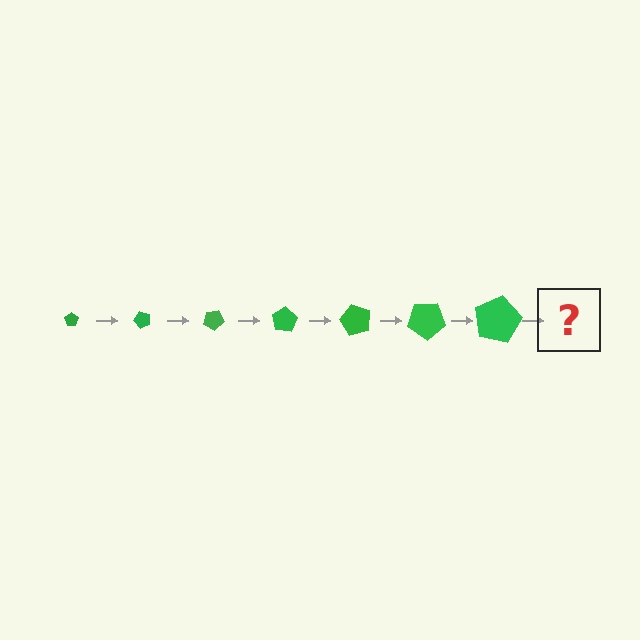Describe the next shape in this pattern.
It should be a pentagon, larger than the previous one and rotated 350 degrees from the start.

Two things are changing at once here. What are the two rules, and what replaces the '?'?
The two rules are that the pentagon grows larger each step and it rotates 50 degrees each step. The '?' should be a pentagon, larger than the previous one and rotated 350 degrees from the start.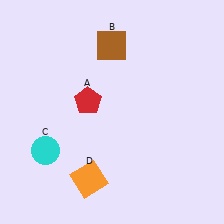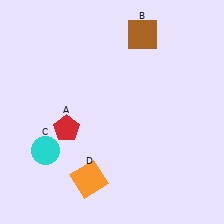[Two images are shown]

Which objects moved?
The objects that moved are: the red pentagon (A), the brown square (B).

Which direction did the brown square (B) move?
The brown square (B) moved right.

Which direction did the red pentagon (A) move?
The red pentagon (A) moved down.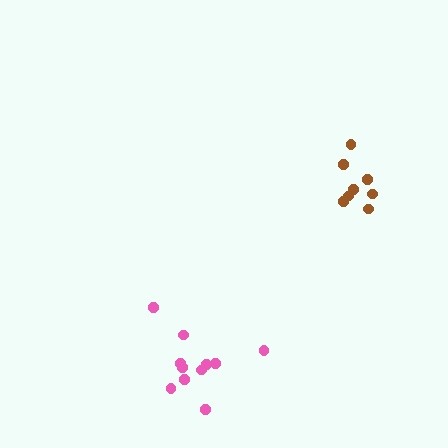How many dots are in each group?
Group 1: 8 dots, Group 2: 11 dots (19 total).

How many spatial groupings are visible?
There are 2 spatial groupings.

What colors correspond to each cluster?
The clusters are colored: brown, pink.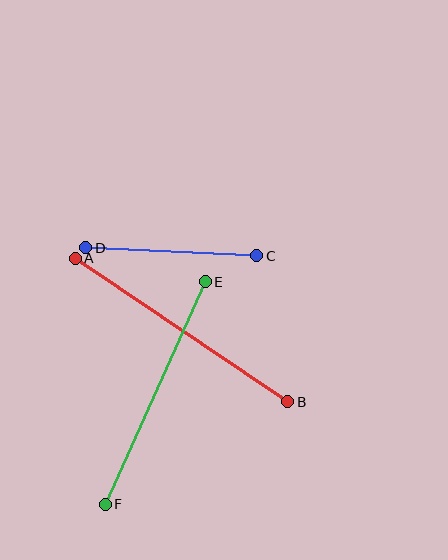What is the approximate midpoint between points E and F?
The midpoint is at approximately (155, 393) pixels.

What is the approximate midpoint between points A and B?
The midpoint is at approximately (181, 330) pixels.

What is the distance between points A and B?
The distance is approximately 256 pixels.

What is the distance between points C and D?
The distance is approximately 172 pixels.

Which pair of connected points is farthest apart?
Points A and B are farthest apart.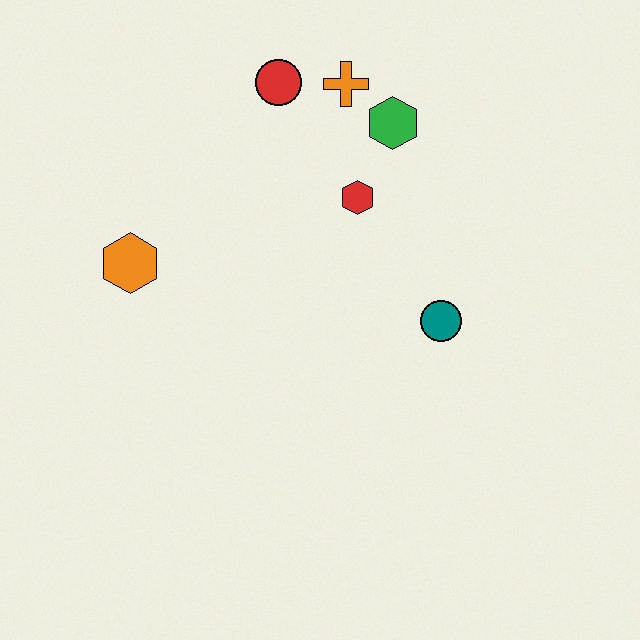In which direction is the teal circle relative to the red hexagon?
The teal circle is below the red hexagon.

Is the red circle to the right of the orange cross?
No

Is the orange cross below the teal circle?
No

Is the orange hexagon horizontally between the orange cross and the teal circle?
No